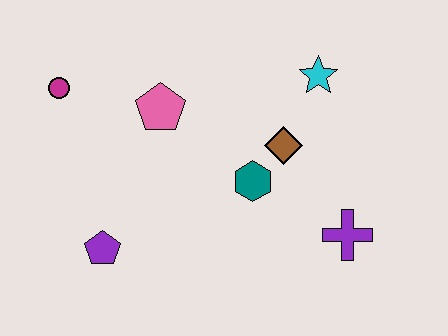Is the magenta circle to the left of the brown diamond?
Yes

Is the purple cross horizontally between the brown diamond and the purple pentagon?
No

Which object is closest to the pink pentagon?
The magenta circle is closest to the pink pentagon.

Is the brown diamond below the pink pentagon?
Yes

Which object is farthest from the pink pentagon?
The purple cross is farthest from the pink pentagon.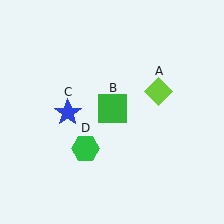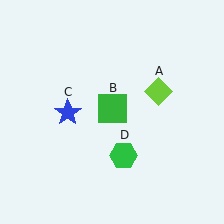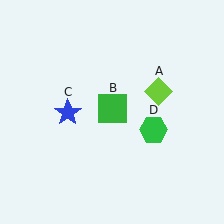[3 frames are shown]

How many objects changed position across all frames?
1 object changed position: green hexagon (object D).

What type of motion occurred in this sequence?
The green hexagon (object D) rotated counterclockwise around the center of the scene.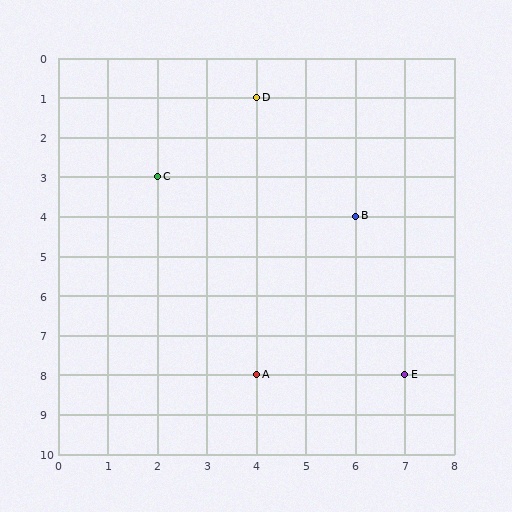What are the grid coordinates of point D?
Point D is at grid coordinates (4, 1).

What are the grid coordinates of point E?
Point E is at grid coordinates (7, 8).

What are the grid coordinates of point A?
Point A is at grid coordinates (4, 8).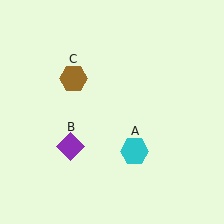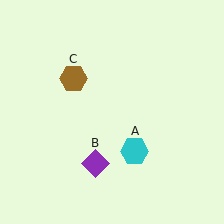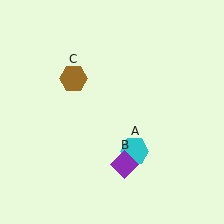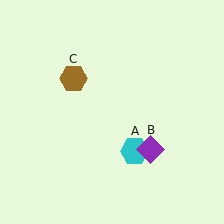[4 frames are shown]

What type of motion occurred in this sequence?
The purple diamond (object B) rotated counterclockwise around the center of the scene.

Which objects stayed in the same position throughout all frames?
Cyan hexagon (object A) and brown hexagon (object C) remained stationary.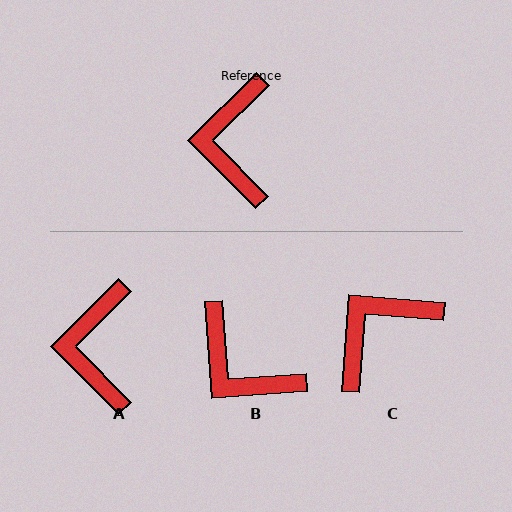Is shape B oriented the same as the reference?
No, it is off by about 49 degrees.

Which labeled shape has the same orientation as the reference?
A.